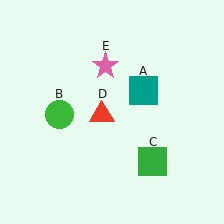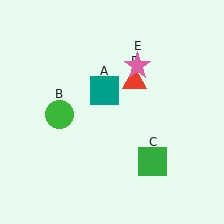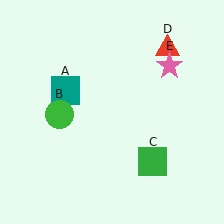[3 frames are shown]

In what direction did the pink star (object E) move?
The pink star (object E) moved right.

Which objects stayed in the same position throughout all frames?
Green circle (object B) and green square (object C) remained stationary.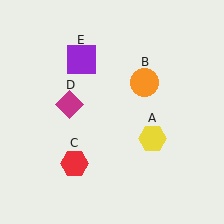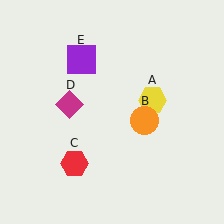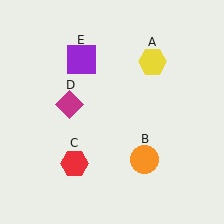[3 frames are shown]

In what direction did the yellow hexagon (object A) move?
The yellow hexagon (object A) moved up.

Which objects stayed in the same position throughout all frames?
Red hexagon (object C) and magenta diamond (object D) and purple square (object E) remained stationary.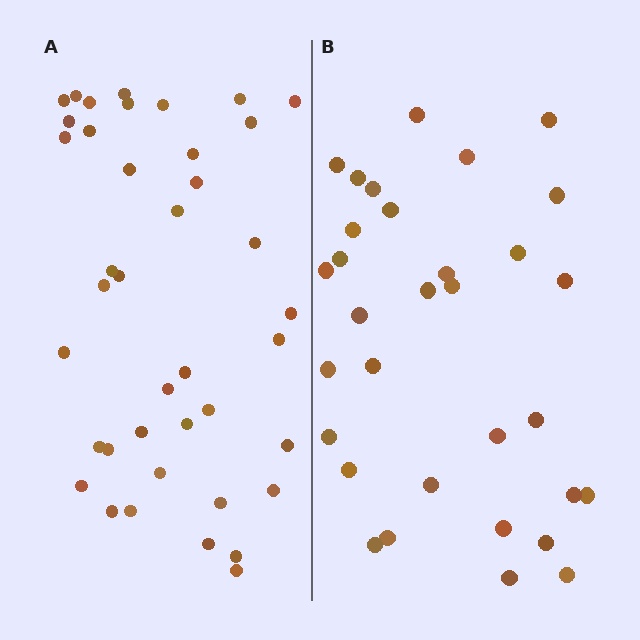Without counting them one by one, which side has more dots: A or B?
Region A (the left region) has more dots.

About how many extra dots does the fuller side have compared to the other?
Region A has roughly 8 or so more dots than region B.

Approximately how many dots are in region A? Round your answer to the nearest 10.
About 40 dots.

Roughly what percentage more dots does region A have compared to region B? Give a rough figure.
About 25% more.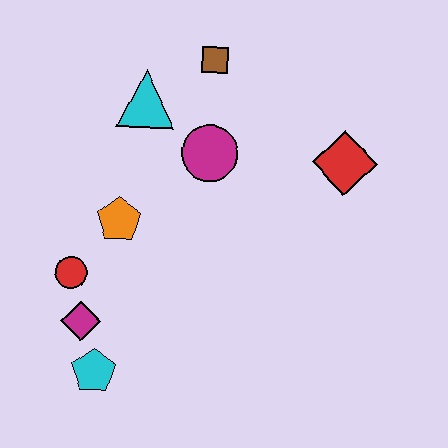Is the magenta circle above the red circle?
Yes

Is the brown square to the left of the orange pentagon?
No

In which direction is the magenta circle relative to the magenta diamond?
The magenta circle is above the magenta diamond.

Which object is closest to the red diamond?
The magenta circle is closest to the red diamond.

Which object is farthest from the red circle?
The red diamond is farthest from the red circle.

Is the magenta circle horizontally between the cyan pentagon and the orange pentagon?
No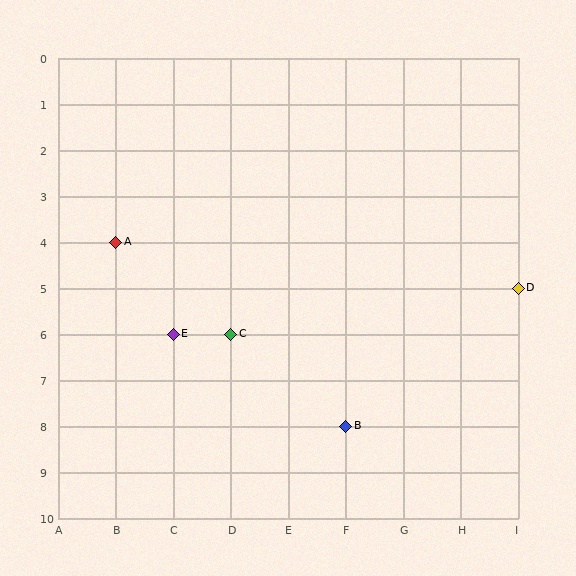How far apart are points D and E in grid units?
Points D and E are 6 columns and 1 row apart (about 6.1 grid units diagonally).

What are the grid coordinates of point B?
Point B is at grid coordinates (F, 8).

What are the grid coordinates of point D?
Point D is at grid coordinates (I, 5).